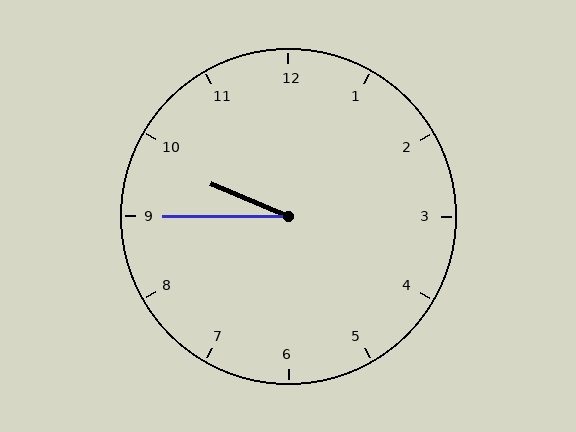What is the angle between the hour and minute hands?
Approximately 22 degrees.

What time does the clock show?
9:45.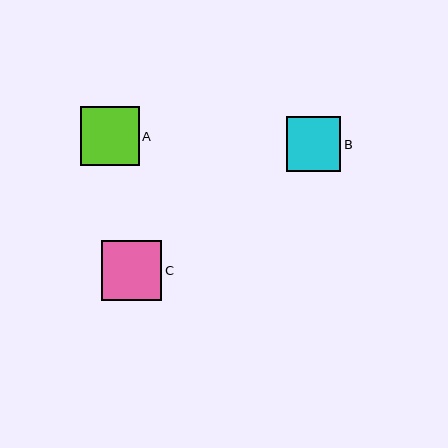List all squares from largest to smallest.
From largest to smallest: C, A, B.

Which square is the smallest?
Square B is the smallest with a size of approximately 55 pixels.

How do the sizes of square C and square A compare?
Square C and square A are approximately the same size.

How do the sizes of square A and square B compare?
Square A and square B are approximately the same size.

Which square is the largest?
Square C is the largest with a size of approximately 60 pixels.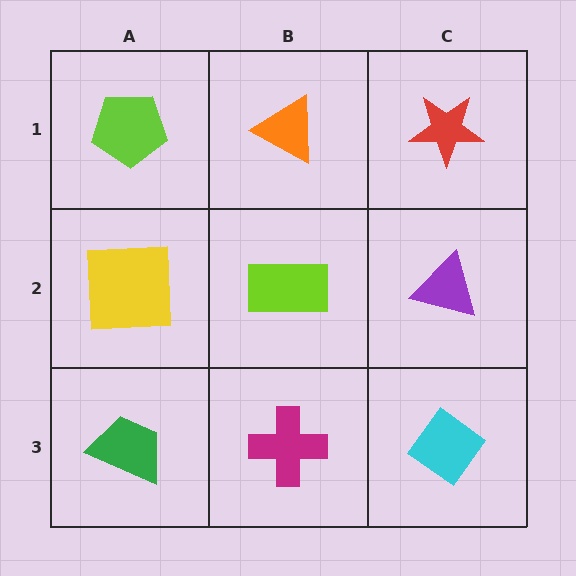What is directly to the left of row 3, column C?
A magenta cross.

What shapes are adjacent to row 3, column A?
A yellow square (row 2, column A), a magenta cross (row 3, column B).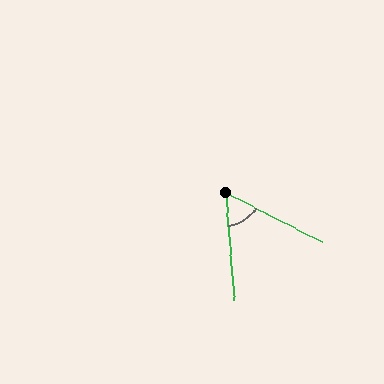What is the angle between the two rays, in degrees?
Approximately 58 degrees.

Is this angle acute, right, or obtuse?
It is acute.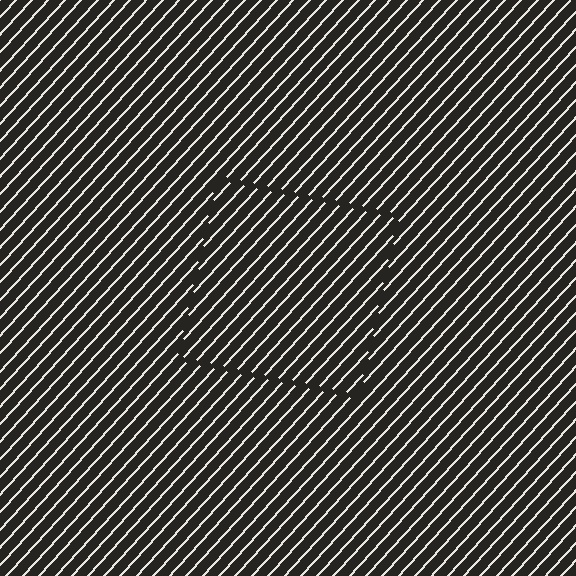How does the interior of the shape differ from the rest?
The interior of the shape contains the same grating, shifted by half a period — the contour is defined by the phase discontinuity where line-ends from the inner and outer gratings abut.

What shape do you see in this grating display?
An illusory square. The interior of the shape contains the same grating, shifted by half a period — the contour is defined by the phase discontinuity where line-ends from the inner and outer gratings abut.